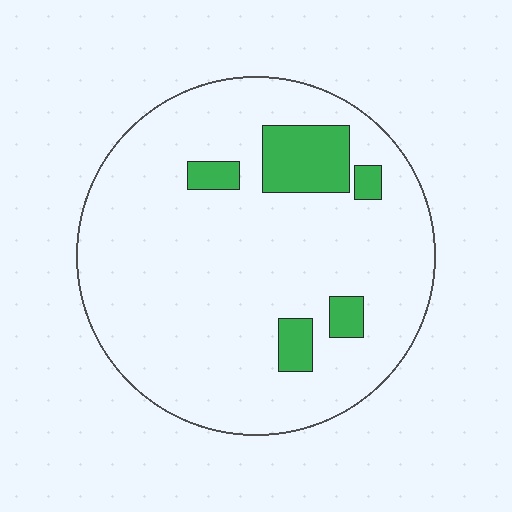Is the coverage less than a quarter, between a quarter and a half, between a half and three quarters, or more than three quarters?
Less than a quarter.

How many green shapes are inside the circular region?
5.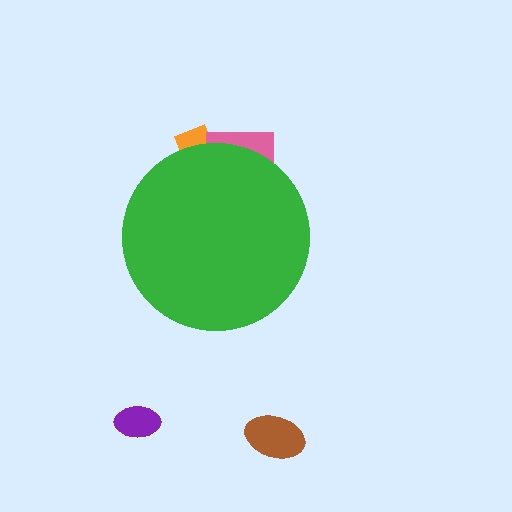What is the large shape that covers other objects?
A green circle.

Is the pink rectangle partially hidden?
Yes, the pink rectangle is partially hidden behind the green circle.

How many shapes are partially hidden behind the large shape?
2 shapes are partially hidden.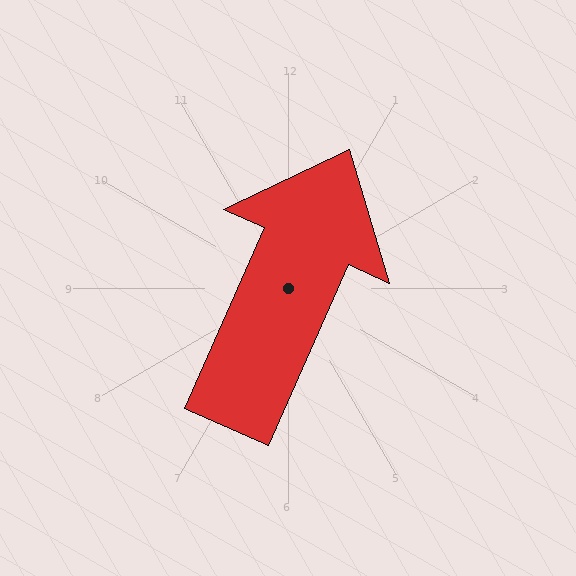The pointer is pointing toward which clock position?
Roughly 1 o'clock.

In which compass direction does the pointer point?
Northeast.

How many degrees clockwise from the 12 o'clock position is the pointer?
Approximately 24 degrees.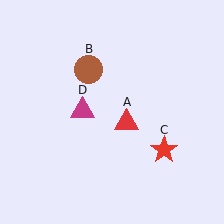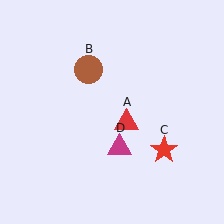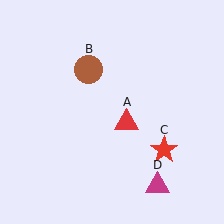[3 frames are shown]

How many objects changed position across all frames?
1 object changed position: magenta triangle (object D).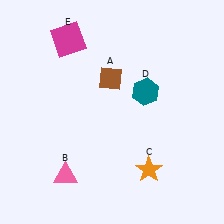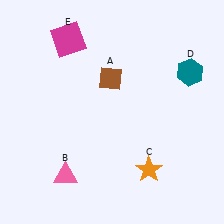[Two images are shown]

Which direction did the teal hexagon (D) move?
The teal hexagon (D) moved right.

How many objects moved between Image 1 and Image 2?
1 object moved between the two images.